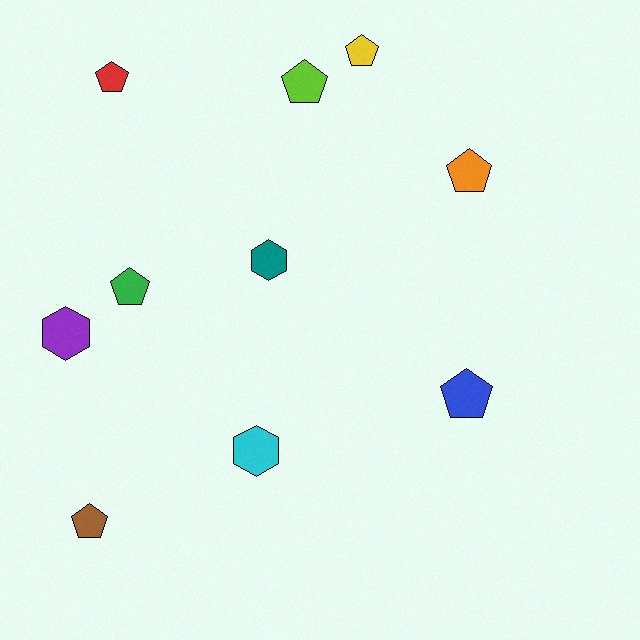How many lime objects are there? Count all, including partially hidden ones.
There is 1 lime object.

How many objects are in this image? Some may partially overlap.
There are 10 objects.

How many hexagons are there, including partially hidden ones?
There are 3 hexagons.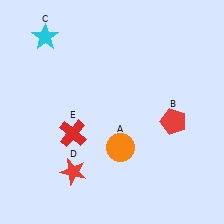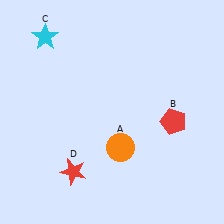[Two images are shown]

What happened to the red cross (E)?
The red cross (E) was removed in Image 2. It was in the bottom-left area of Image 1.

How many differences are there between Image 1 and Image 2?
There is 1 difference between the two images.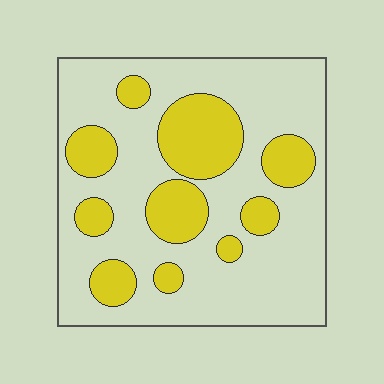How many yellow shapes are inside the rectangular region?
10.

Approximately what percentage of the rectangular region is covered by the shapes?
Approximately 30%.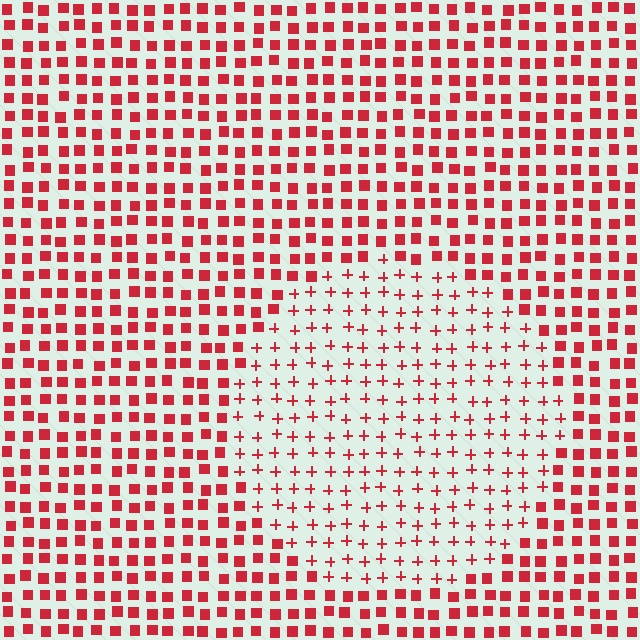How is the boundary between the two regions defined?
The boundary is defined by a change in element shape: plus signs inside vs. squares outside. All elements share the same color and spacing.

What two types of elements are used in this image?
The image uses plus signs inside the circle region and squares outside it.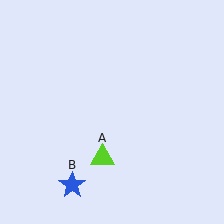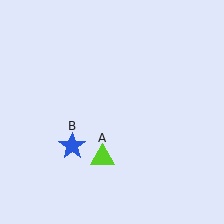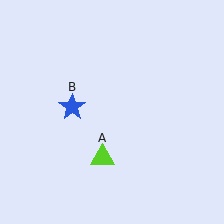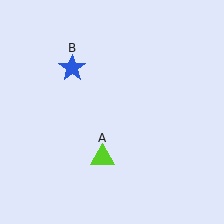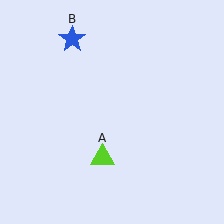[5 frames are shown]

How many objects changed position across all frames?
1 object changed position: blue star (object B).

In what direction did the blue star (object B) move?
The blue star (object B) moved up.